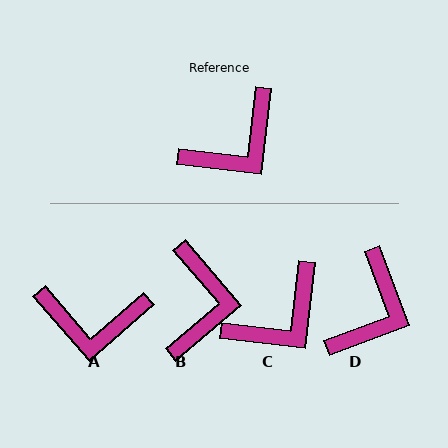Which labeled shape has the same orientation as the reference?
C.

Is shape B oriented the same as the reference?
No, it is off by about 47 degrees.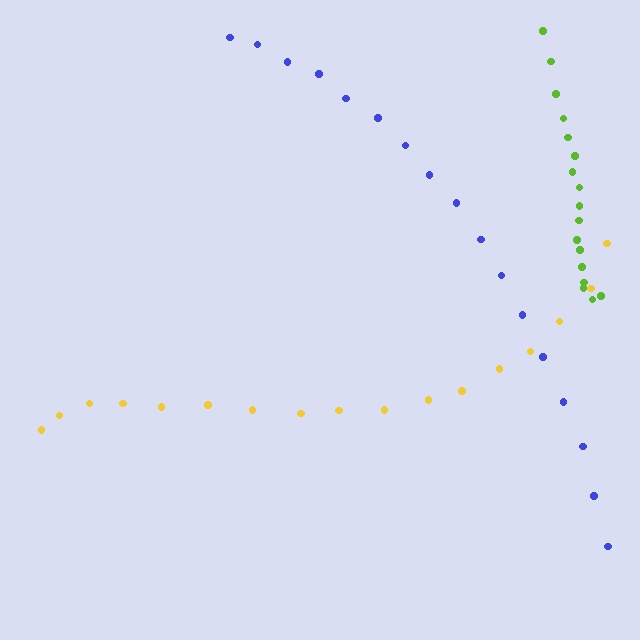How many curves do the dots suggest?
There are 3 distinct paths.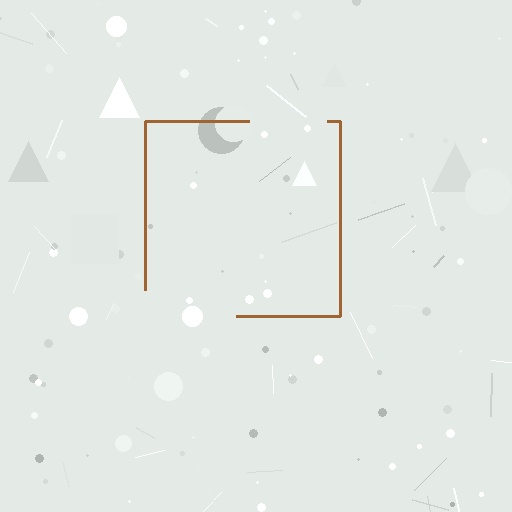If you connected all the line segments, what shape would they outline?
They would outline a square.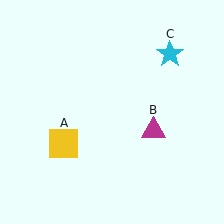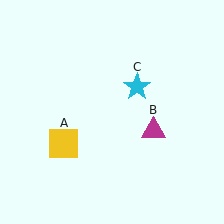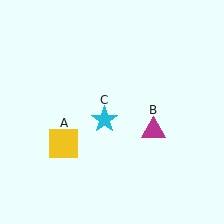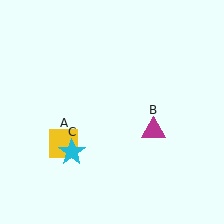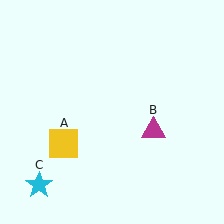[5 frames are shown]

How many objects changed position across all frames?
1 object changed position: cyan star (object C).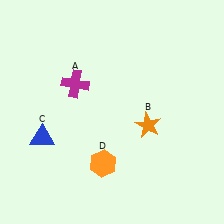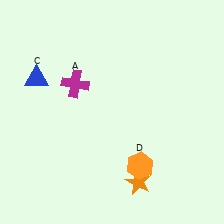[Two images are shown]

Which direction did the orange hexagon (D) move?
The orange hexagon (D) moved right.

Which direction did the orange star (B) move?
The orange star (B) moved down.